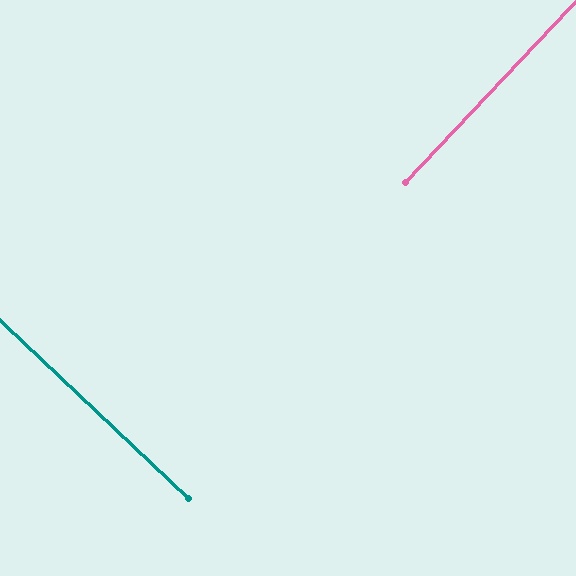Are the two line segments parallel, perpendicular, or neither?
Perpendicular — they meet at approximately 90°.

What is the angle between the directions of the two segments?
Approximately 90 degrees.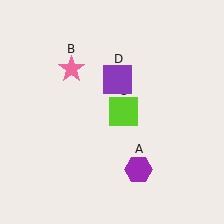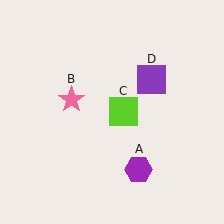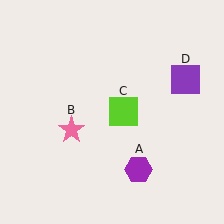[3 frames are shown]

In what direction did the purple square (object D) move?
The purple square (object D) moved right.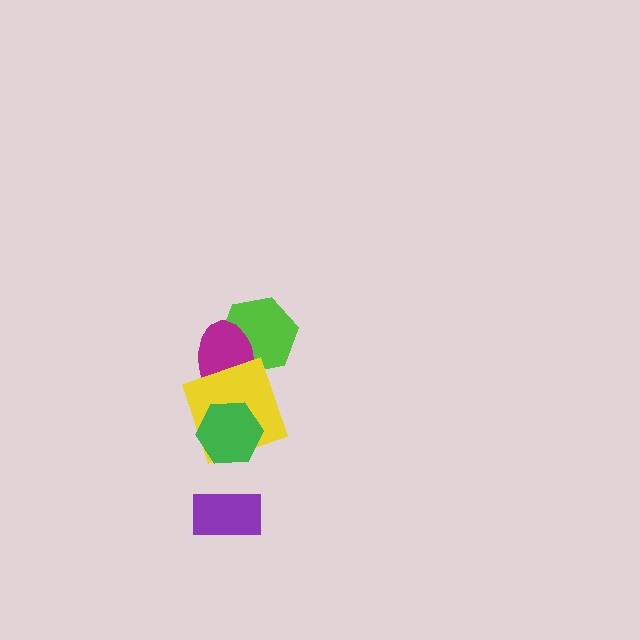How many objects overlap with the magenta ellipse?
2 objects overlap with the magenta ellipse.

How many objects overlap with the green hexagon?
1 object overlaps with the green hexagon.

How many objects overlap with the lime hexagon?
1 object overlaps with the lime hexagon.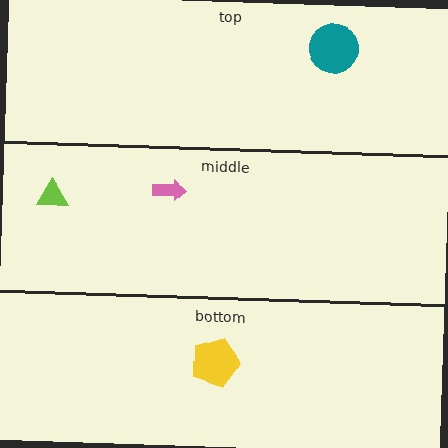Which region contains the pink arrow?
The middle region.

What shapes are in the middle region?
The pink arrow, the lime triangle.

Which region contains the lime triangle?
The middle region.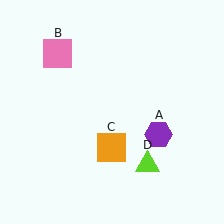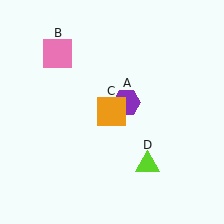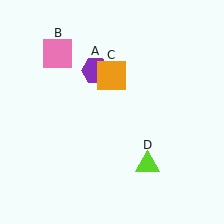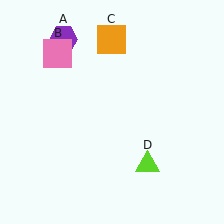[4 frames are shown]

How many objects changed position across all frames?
2 objects changed position: purple hexagon (object A), orange square (object C).